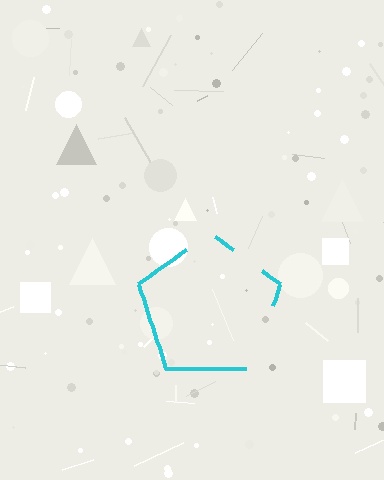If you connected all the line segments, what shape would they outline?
They would outline a pentagon.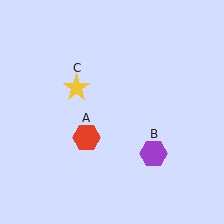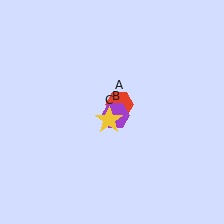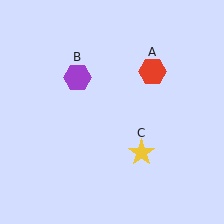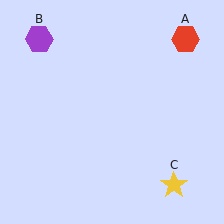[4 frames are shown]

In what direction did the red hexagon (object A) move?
The red hexagon (object A) moved up and to the right.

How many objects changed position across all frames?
3 objects changed position: red hexagon (object A), purple hexagon (object B), yellow star (object C).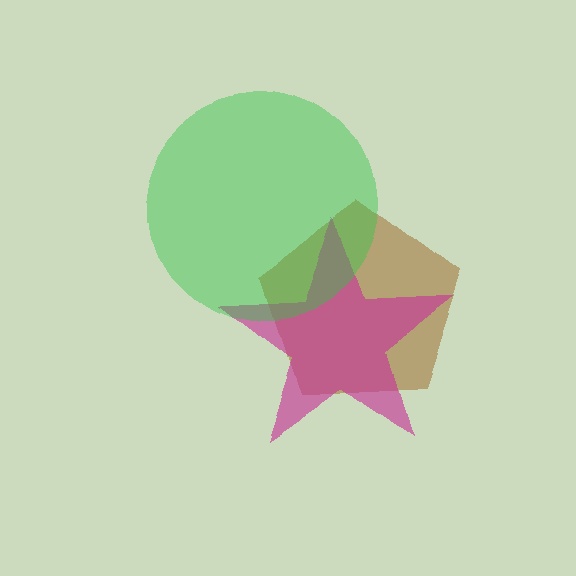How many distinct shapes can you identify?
There are 3 distinct shapes: a brown pentagon, a magenta star, a green circle.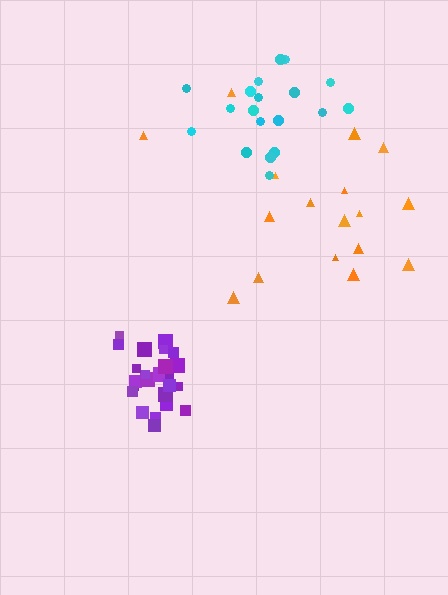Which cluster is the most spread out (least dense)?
Orange.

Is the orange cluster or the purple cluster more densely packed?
Purple.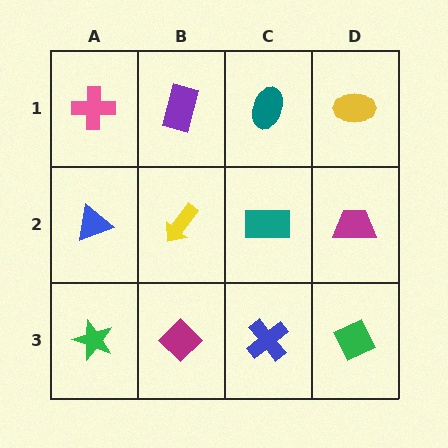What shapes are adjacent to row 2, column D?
A yellow ellipse (row 1, column D), a green diamond (row 3, column D), a teal rectangle (row 2, column C).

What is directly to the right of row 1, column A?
A purple rectangle.